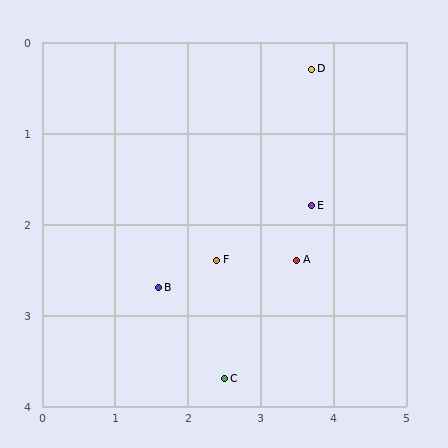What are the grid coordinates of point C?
Point C is at approximately (2.5, 3.7).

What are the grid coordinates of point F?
Point F is at approximately (2.4, 2.4).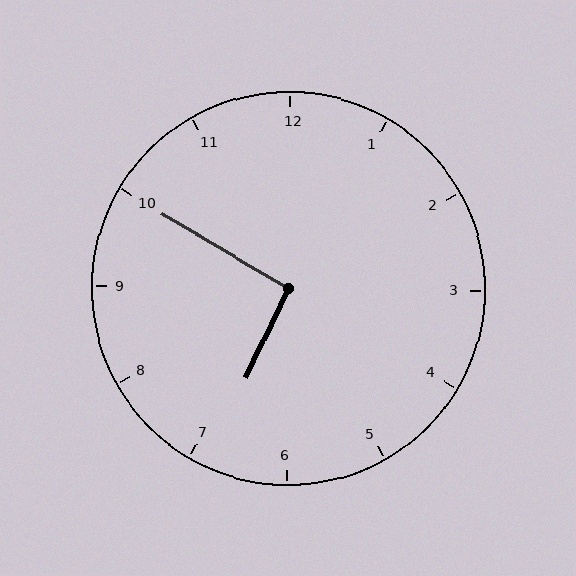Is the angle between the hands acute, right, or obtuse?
It is right.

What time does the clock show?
6:50.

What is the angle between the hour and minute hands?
Approximately 95 degrees.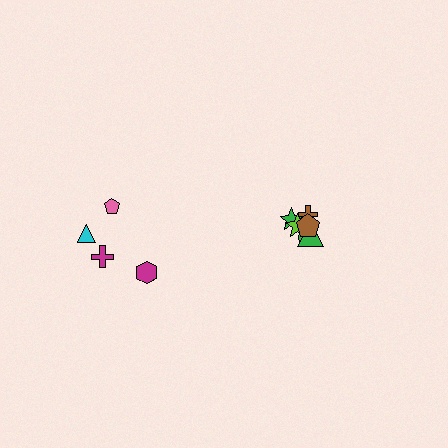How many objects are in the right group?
There are 7 objects.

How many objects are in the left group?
There are 4 objects.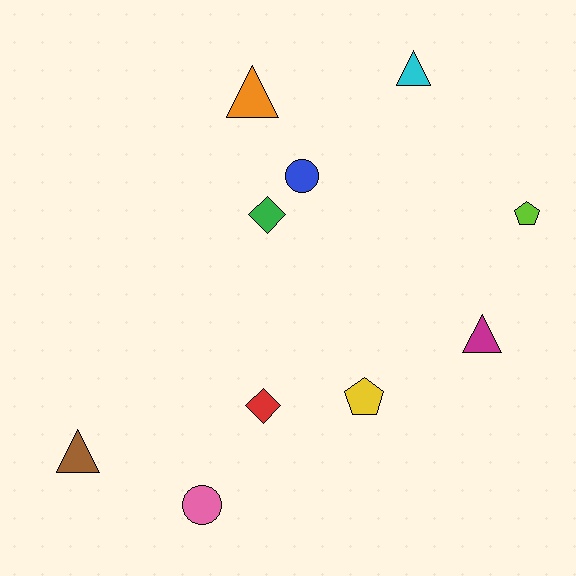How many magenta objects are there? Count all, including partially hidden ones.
There is 1 magenta object.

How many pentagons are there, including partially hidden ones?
There are 2 pentagons.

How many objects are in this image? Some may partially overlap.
There are 10 objects.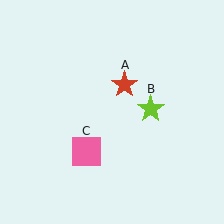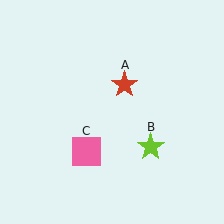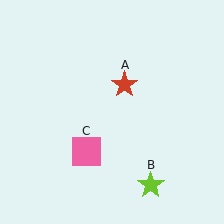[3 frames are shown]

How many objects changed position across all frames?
1 object changed position: lime star (object B).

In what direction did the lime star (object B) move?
The lime star (object B) moved down.